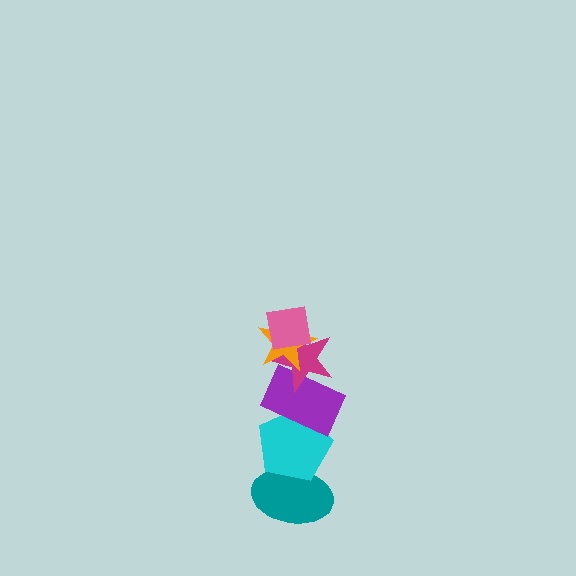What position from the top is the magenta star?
The magenta star is 3rd from the top.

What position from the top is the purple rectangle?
The purple rectangle is 4th from the top.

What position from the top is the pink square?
The pink square is 1st from the top.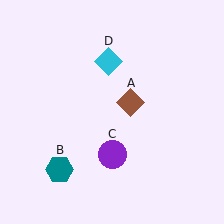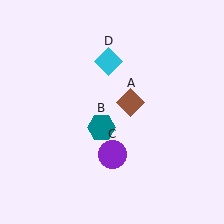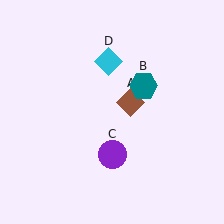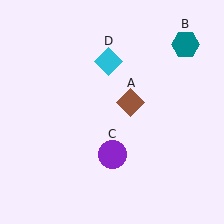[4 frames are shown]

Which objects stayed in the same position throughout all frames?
Brown diamond (object A) and purple circle (object C) and cyan diamond (object D) remained stationary.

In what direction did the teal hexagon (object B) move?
The teal hexagon (object B) moved up and to the right.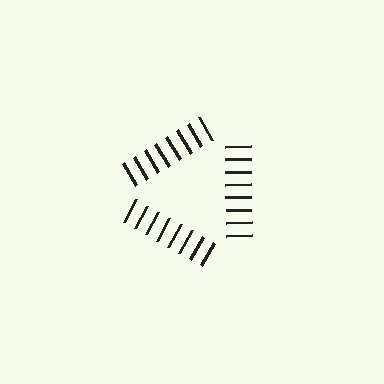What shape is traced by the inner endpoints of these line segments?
An illusory triangle — the line segments terminate on its edges but no continuous stroke is drawn.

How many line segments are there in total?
24 — 8 along each of the 3 edges.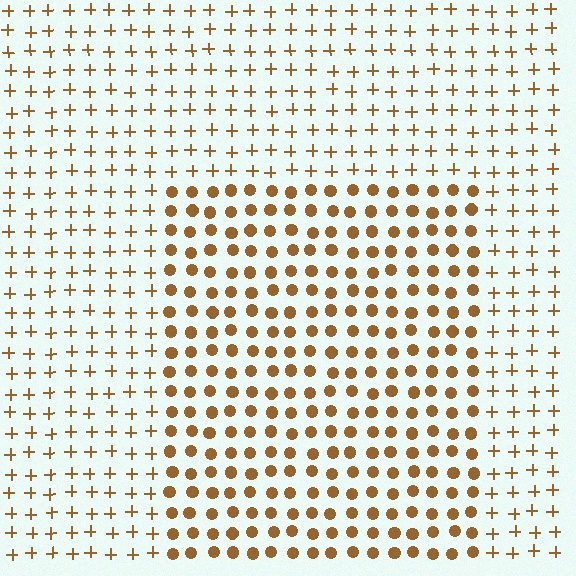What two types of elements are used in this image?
The image uses circles inside the rectangle region and plus signs outside it.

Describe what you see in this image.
The image is filled with small brown elements arranged in a uniform grid. A rectangle-shaped region contains circles, while the surrounding area contains plus signs. The boundary is defined purely by the change in element shape.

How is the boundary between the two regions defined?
The boundary is defined by a change in element shape: circles inside vs. plus signs outside. All elements share the same color and spacing.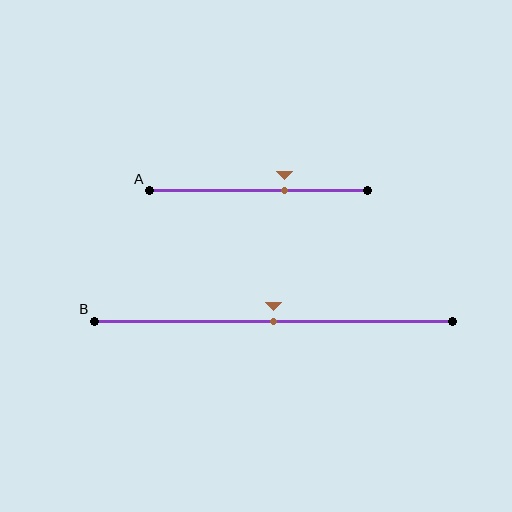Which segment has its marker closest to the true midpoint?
Segment B has its marker closest to the true midpoint.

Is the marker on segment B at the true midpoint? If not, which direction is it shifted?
Yes, the marker on segment B is at the true midpoint.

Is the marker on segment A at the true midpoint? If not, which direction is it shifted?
No, the marker on segment A is shifted to the right by about 12% of the segment length.